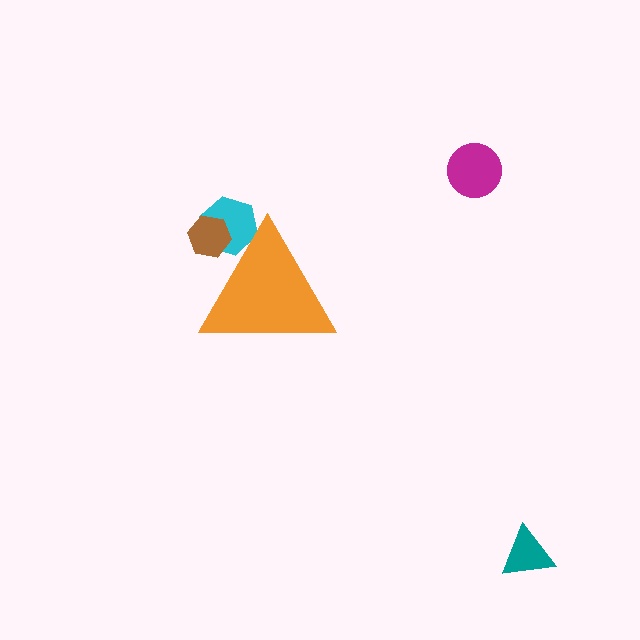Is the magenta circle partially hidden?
No, the magenta circle is fully visible.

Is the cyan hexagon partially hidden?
Yes, the cyan hexagon is partially hidden behind the orange triangle.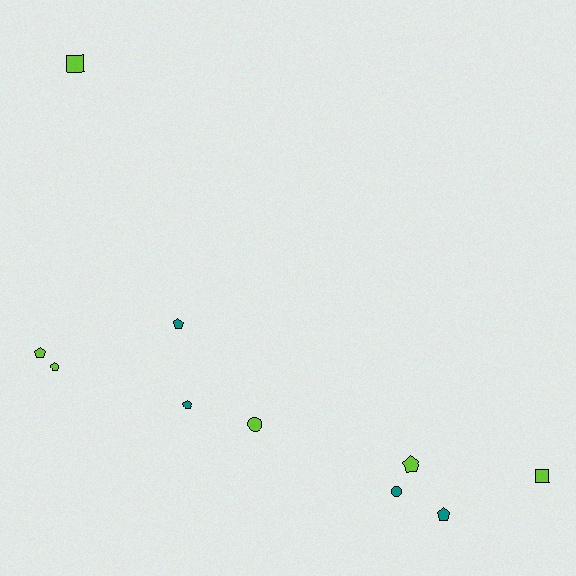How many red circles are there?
There are no red circles.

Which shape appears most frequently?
Pentagon, with 6 objects.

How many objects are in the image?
There are 10 objects.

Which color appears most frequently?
Lime, with 6 objects.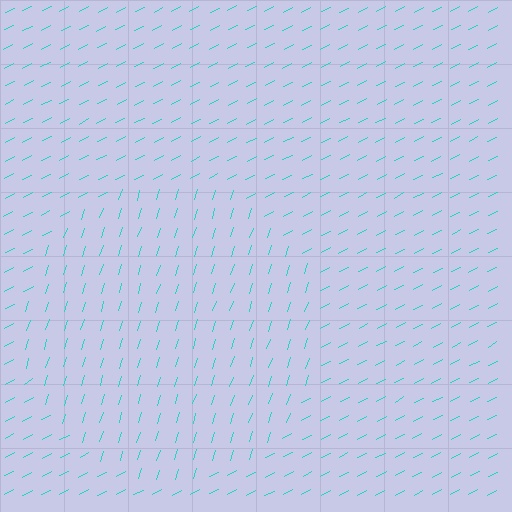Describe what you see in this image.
The image is filled with small cyan line segments. A circle region in the image has lines oriented differently from the surrounding lines, creating a visible texture boundary.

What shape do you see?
I see a circle.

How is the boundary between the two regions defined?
The boundary is defined purely by a change in line orientation (approximately 45 degrees difference). All lines are the same color and thickness.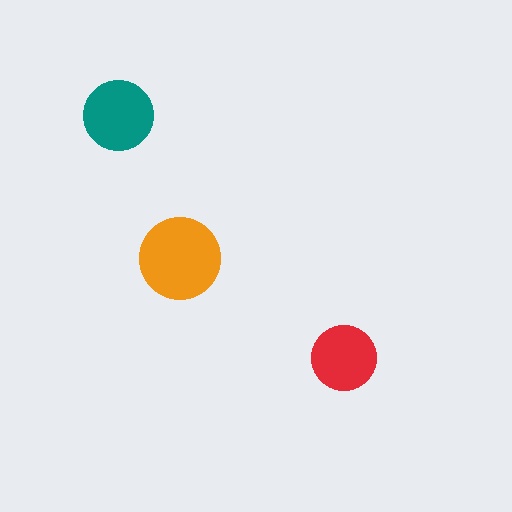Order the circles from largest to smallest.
the orange one, the teal one, the red one.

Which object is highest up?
The teal circle is topmost.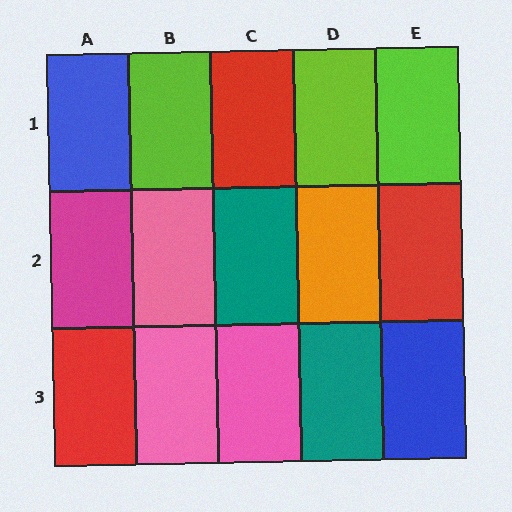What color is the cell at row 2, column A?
Magenta.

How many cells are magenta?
1 cell is magenta.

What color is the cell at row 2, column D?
Orange.